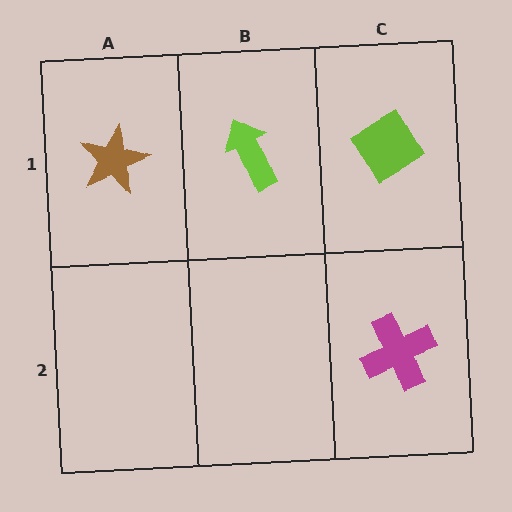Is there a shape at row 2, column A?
No, that cell is empty.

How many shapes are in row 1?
3 shapes.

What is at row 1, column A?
A brown star.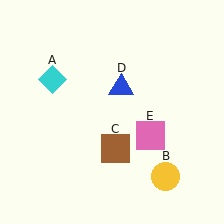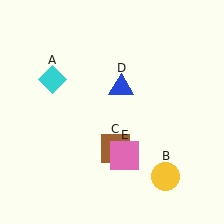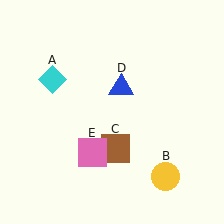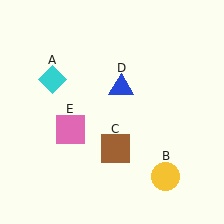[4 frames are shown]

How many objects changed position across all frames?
1 object changed position: pink square (object E).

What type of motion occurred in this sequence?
The pink square (object E) rotated clockwise around the center of the scene.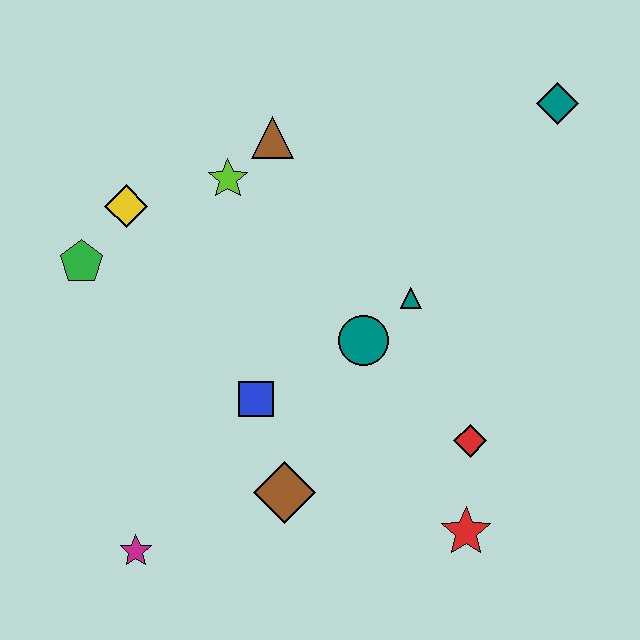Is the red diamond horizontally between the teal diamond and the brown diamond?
Yes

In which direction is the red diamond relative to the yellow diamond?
The red diamond is to the right of the yellow diamond.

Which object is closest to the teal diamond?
The teal triangle is closest to the teal diamond.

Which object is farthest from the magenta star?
The teal diamond is farthest from the magenta star.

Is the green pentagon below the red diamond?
No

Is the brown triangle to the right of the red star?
No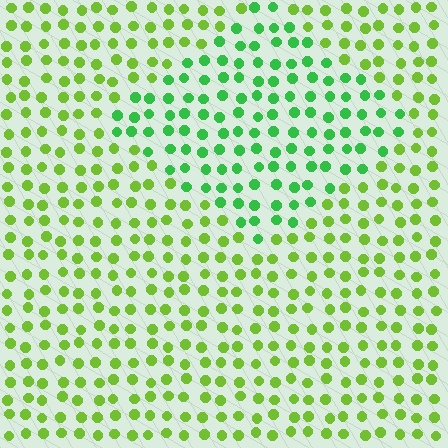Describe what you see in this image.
The image is filled with small lime elements in a uniform arrangement. A diamond-shaped region is visible where the elements are tinted to a slightly different hue, forming a subtle color boundary.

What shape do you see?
I see a diamond.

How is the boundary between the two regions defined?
The boundary is defined purely by a slight shift in hue (about 35 degrees). Spacing, size, and orientation are identical on both sides.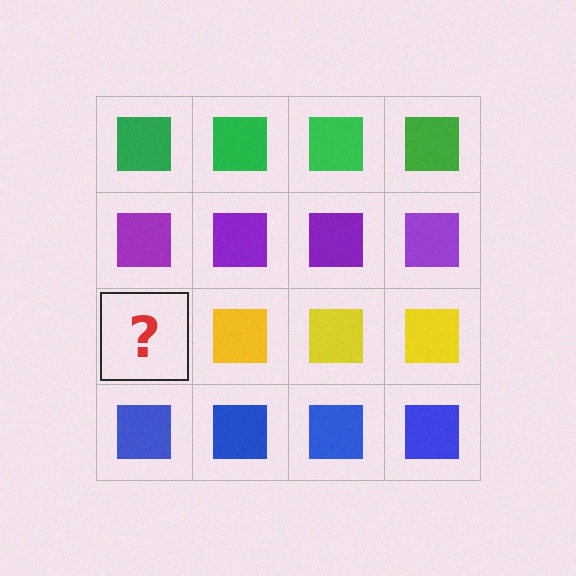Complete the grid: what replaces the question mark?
The question mark should be replaced with a yellow square.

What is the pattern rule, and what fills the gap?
The rule is that each row has a consistent color. The gap should be filled with a yellow square.